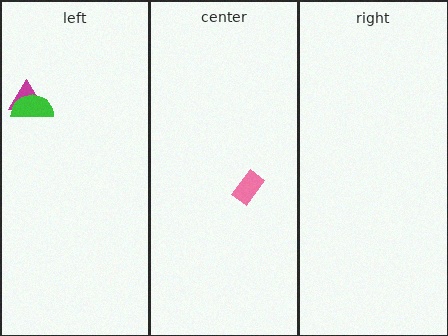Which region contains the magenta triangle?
The left region.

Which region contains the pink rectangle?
The center region.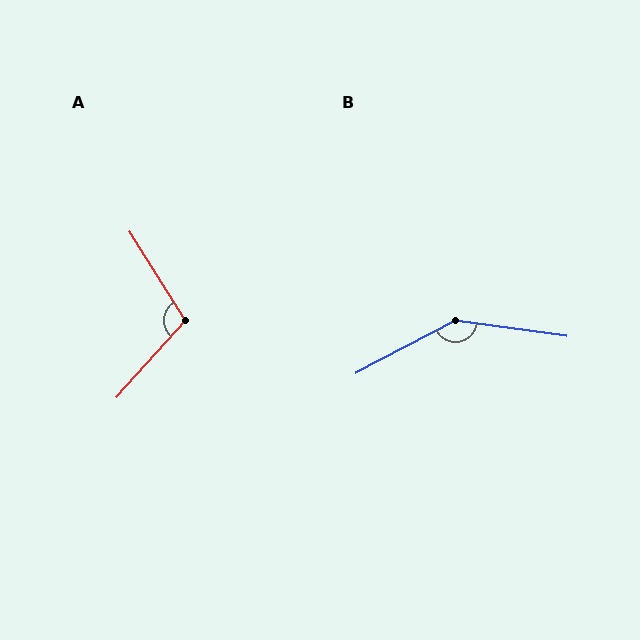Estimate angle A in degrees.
Approximately 106 degrees.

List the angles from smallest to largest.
A (106°), B (144°).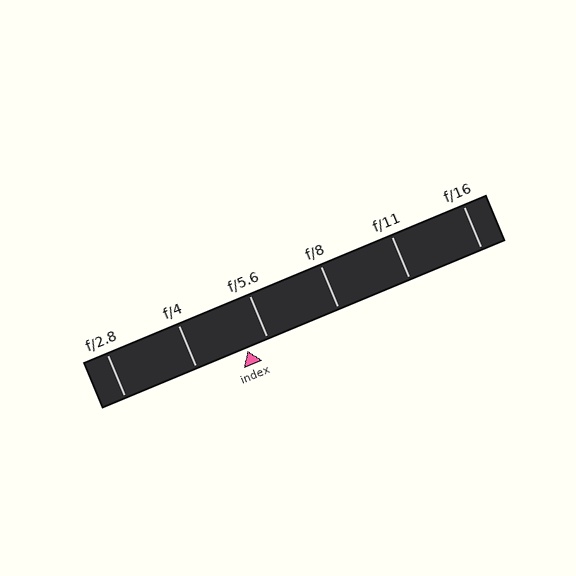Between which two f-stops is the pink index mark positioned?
The index mark is between f/4 and f/5.6.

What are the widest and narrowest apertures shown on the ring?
The widest aperture shown is f/2.8 and the narrowest is f/16.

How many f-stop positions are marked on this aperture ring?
There are 6 f-stop positions marked.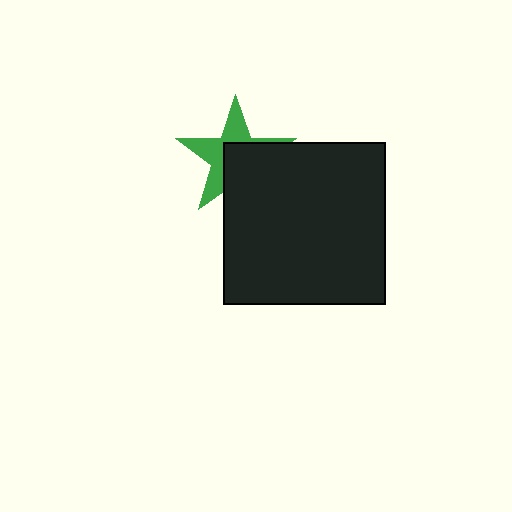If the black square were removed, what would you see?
You would see the complete green star.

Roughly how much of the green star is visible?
About half of it is visible (roughly 50%).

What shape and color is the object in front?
The object in front is a black square.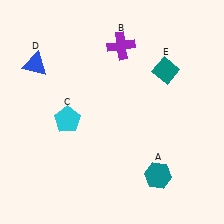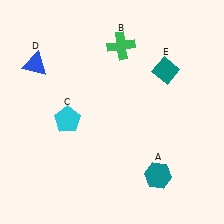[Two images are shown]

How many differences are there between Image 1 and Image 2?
There is 1 difference between the two images.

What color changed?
The cross (B) changed from purple in Image 1 to green in Image 2.